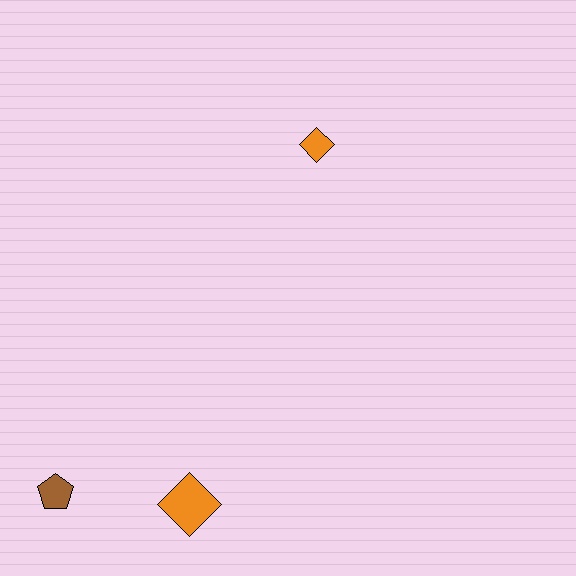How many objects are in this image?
There are 3 objects.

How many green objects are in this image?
There are no green objects.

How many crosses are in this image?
There are no crosses.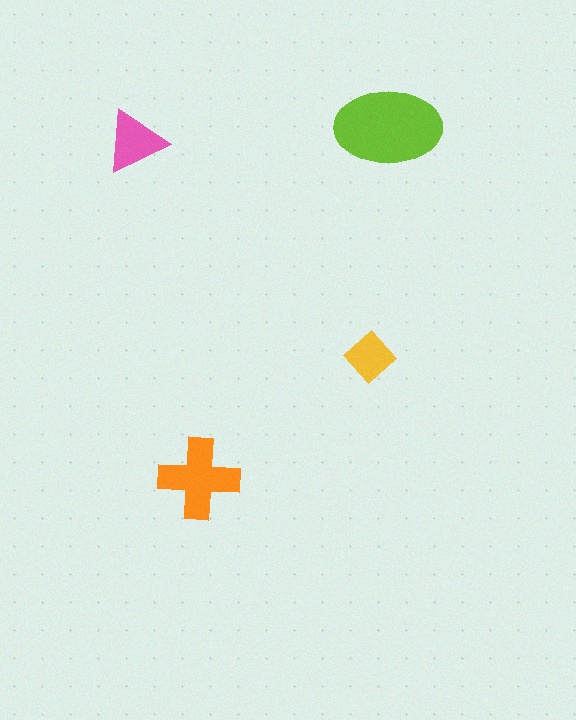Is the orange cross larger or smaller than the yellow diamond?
Larger.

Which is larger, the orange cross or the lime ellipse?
The lime ellipse.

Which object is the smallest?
The yellow diamond.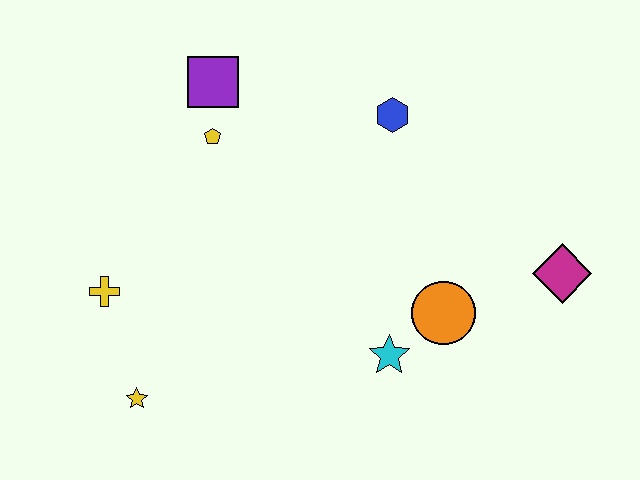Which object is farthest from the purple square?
The magenta diamond is farthest from the purple square.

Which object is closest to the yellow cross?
The yellow star is closest to the yellow cross.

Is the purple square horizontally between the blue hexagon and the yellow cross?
Yes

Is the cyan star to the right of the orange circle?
No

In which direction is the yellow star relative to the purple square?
The yellow star is below the purple square.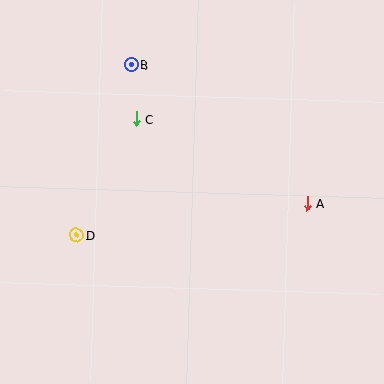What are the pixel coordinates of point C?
Point C is at (136, 119).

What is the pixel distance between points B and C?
The distance between B and C is 54 pixels.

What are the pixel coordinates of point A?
Point A is at (307, 203).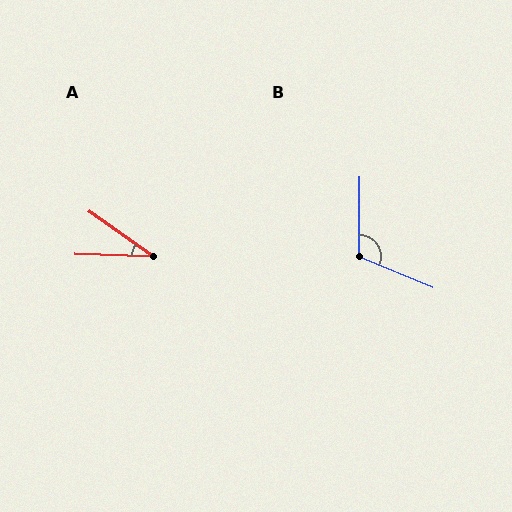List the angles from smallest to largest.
A (33°), B (113°).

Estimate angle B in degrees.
Approximately 113 degrees.